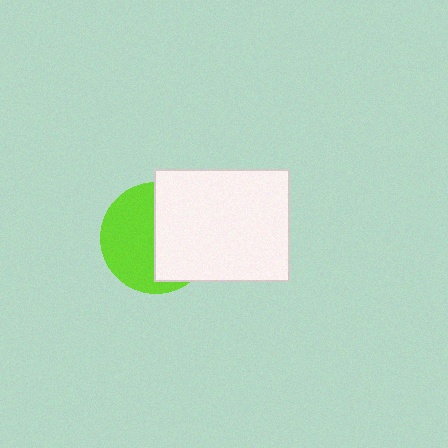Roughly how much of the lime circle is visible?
About half of it is visible (roughly 51%).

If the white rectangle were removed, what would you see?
You would see the complete lime circle.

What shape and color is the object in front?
The object in front is a white rectangle.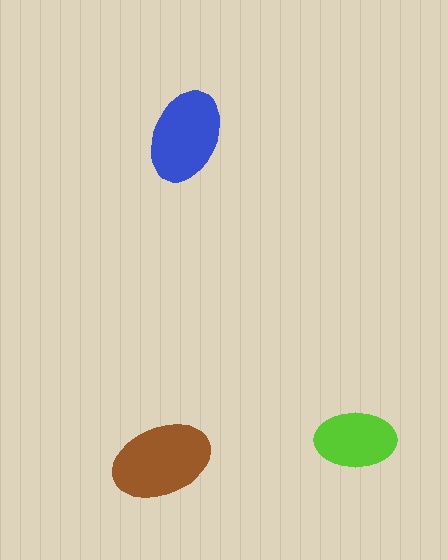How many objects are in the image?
There are 3 objects in the image.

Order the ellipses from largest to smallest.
the brown one, the blue one, the lime one.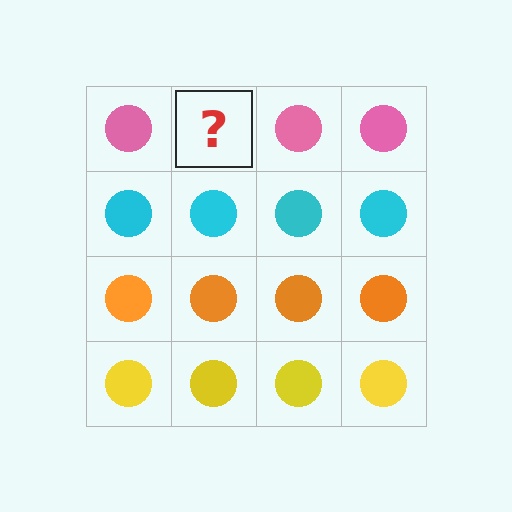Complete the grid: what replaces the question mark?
The question mark should be replaced with a pink circle.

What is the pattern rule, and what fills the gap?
The rule is that each row has a consistent color. The gap should be filled with a pink circle.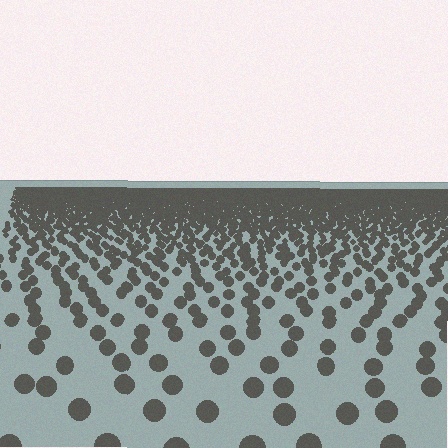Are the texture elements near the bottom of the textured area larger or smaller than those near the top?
Larger. Near the bottom, elements are closer to the viewer and appear at a bigger on-screen size.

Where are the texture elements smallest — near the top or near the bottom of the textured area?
Near the top.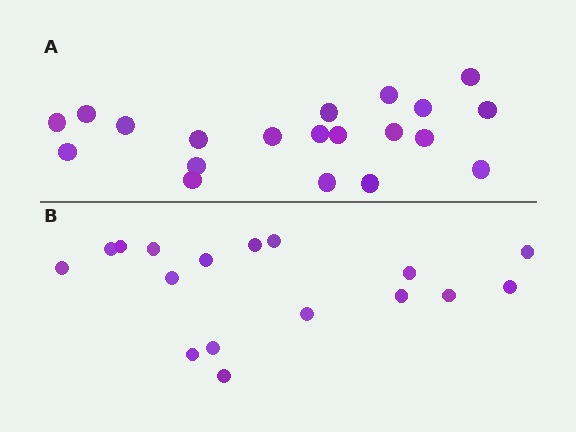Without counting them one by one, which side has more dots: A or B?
Region A (the top region) has more dots.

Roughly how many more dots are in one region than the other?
Region A has just a few more — roughly 2 or 3 more dots than region B.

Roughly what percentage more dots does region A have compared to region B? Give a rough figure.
About 20% more.